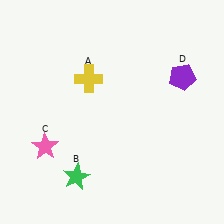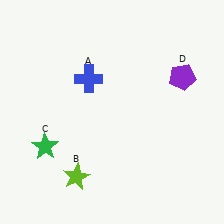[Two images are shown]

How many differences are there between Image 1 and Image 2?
There are 3 differences between the two images.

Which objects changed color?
A changed from yellow to blue. B changed from green to lime. C changed from pink to green.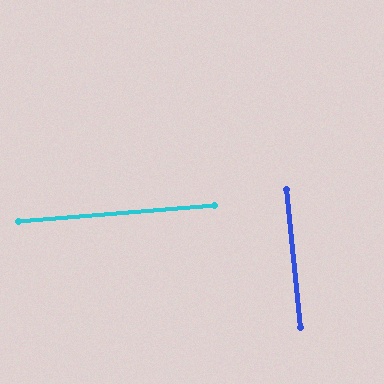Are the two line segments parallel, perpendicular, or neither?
Perpendicular — they meet at approximately 89°.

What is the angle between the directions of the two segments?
Approximately 89 degrees.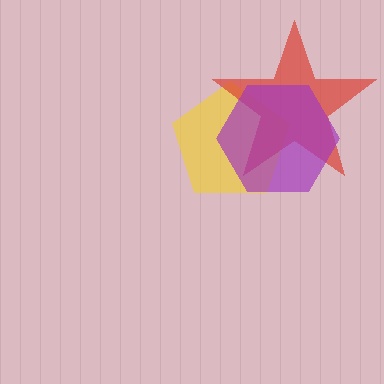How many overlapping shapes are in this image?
There are 3 overlapping shapes in the image.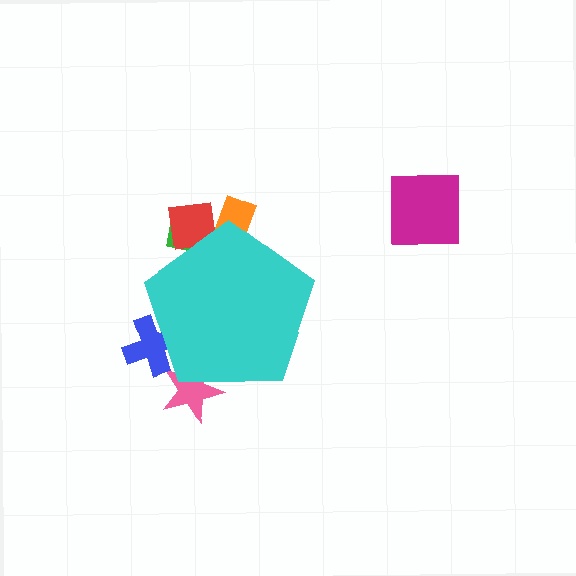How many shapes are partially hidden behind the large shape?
5 shapes are partially hidden.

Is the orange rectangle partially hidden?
Yes, the orange rectangle is partially hidden behind the cyan pentagon.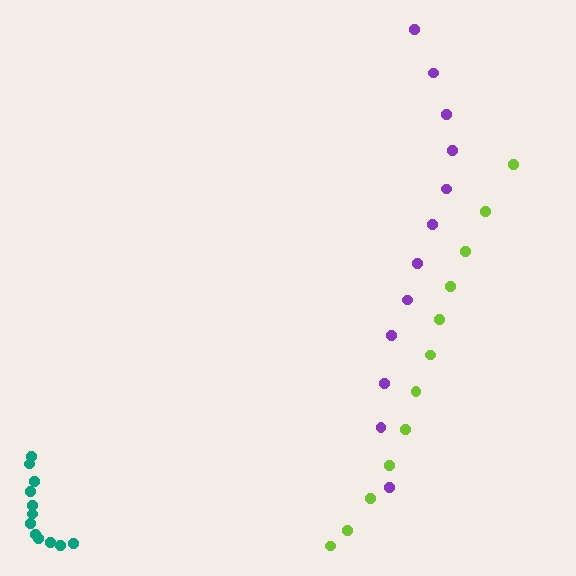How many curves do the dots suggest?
There are 3 distinct paths.